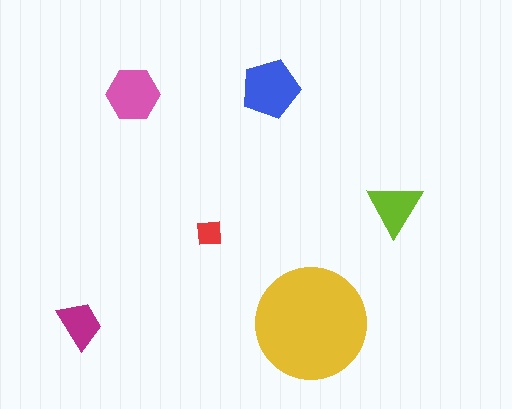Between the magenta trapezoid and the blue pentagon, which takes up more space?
The blue pentagon.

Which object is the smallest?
The red square.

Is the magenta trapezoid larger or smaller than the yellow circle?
Smaller.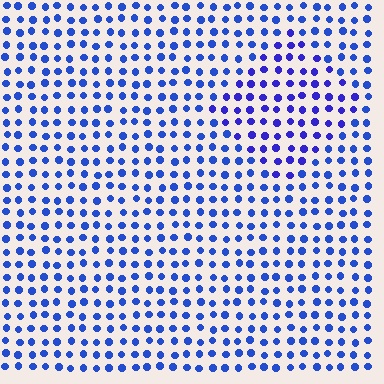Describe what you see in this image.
The image is filled with small blue elements in a uniform arrangement. A diamond-shaped region is visible where the elements are tinted to a slightly different hue, forming a subtle color boundary.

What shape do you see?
I see a diamond.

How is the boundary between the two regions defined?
The boundary is defined purely by a slight shift in hue (about 20 degrees). Spacing, size, and orientation are identical on both sides.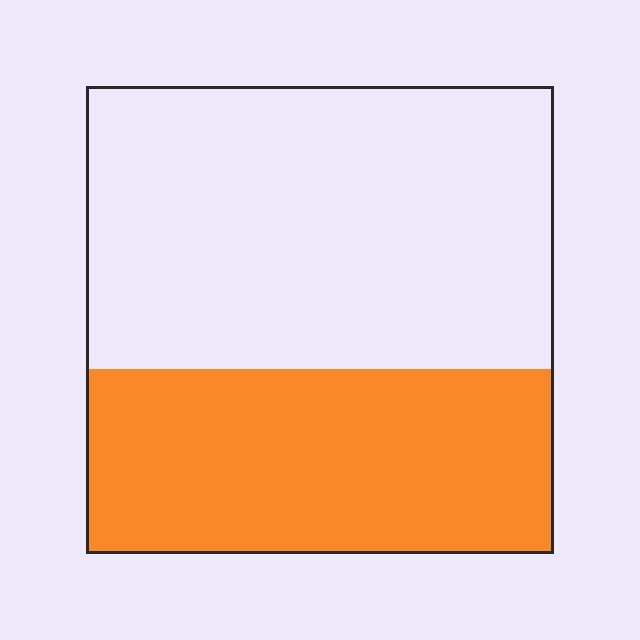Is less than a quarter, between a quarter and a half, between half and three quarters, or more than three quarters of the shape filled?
Between a quarter and a half.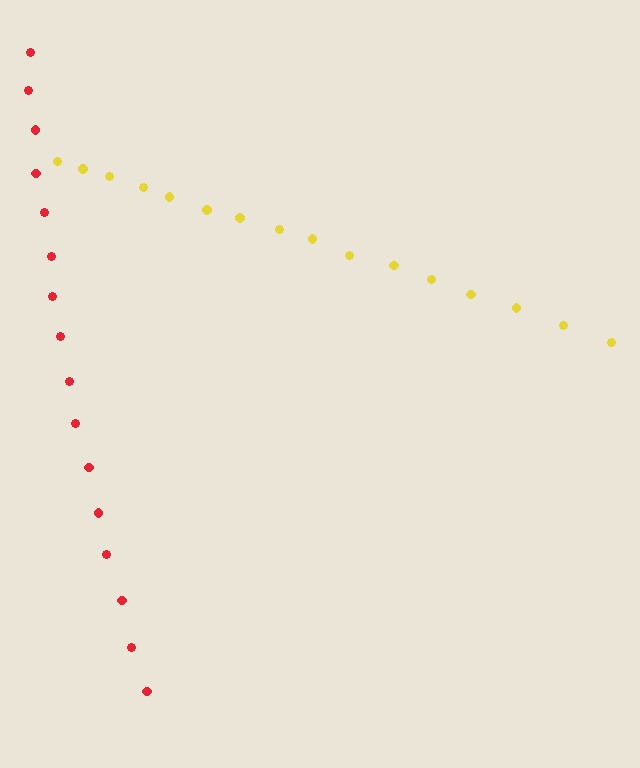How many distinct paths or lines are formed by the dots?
There are 2 distinct paths.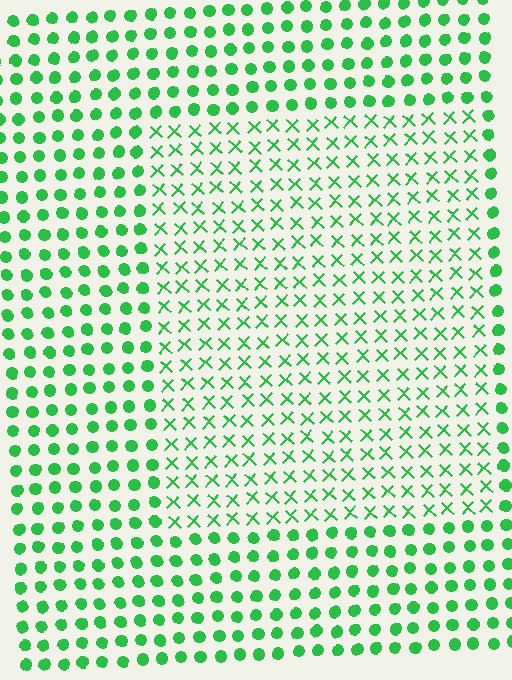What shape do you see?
I see a rectangle.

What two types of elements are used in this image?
The image uses X marks inside the rectangle region and circles outside it.